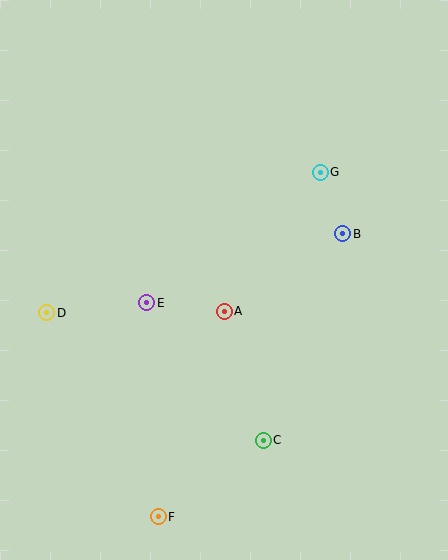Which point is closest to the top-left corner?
Point D is closest to the top-left corner.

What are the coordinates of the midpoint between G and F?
The midpoint between G and F is at (239, 344).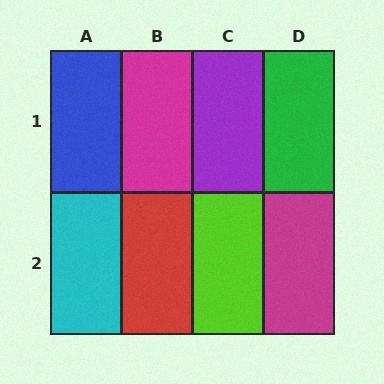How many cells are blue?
1 cell is blue.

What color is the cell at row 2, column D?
Magenta.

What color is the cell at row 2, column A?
Cyan.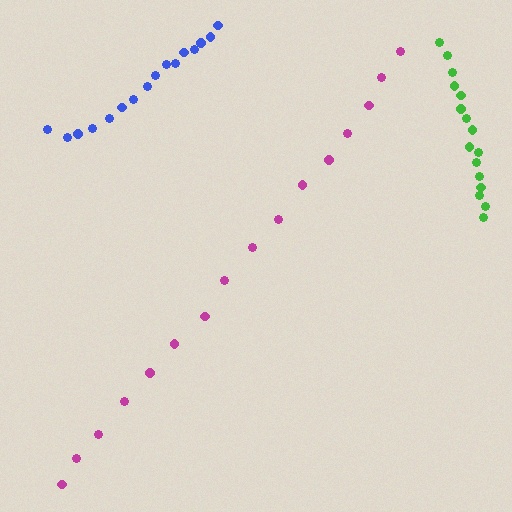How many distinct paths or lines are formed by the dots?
There are 3 distinct paths.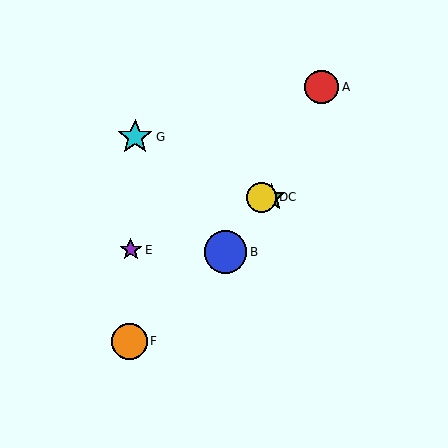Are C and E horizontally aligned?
No, C is at y≈197 and E is at y≈250.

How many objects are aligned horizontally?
2 objects (C, D) are aligned horizontally.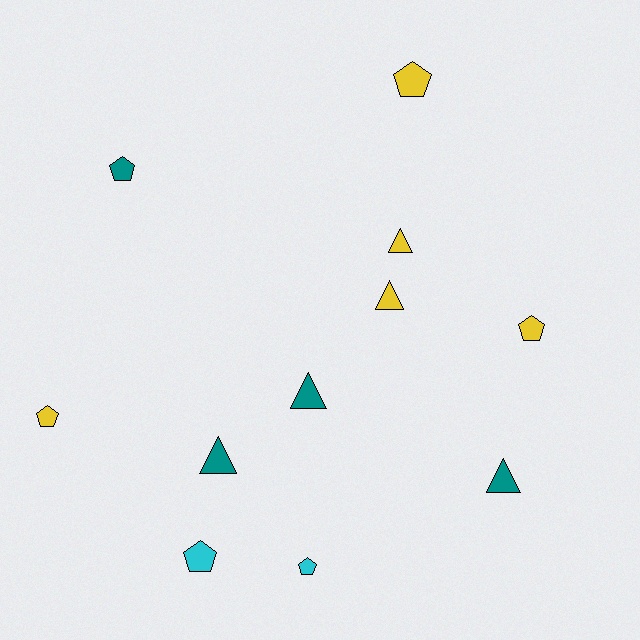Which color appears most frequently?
Yellow, with 5 objects.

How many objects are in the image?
There are 11 objects.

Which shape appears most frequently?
Pentagon, with 6 objects.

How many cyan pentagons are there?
There are 2 cyan pentagons.